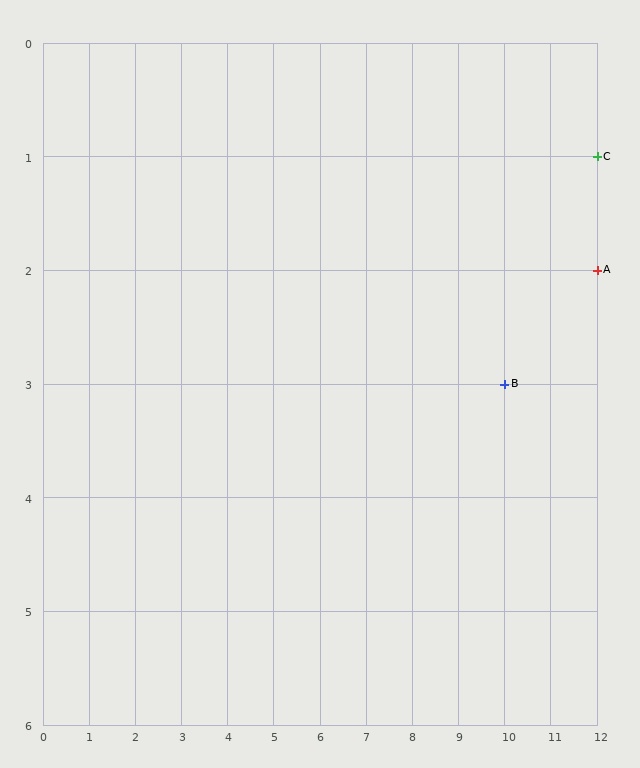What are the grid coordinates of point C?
Point C is at grid coordinates (12, 1).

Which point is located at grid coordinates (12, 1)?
Point C is at (12, 1).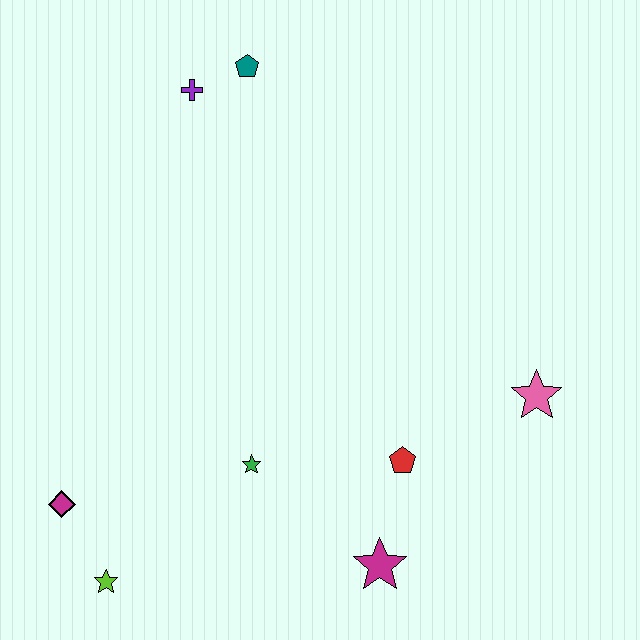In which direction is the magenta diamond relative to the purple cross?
The magenta diamond is below the purple cross.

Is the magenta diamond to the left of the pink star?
Yes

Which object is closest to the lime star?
The magenta diamond is closest to the lime star.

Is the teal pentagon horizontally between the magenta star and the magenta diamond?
Yes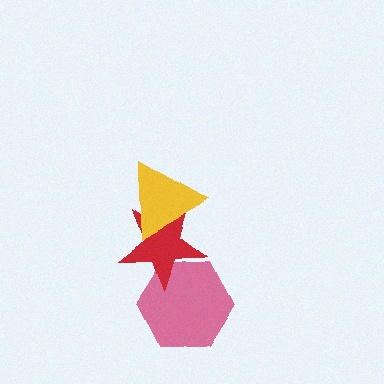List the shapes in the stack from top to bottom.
From top to bottom: the yellow triangle, the red star, the pink hexagon.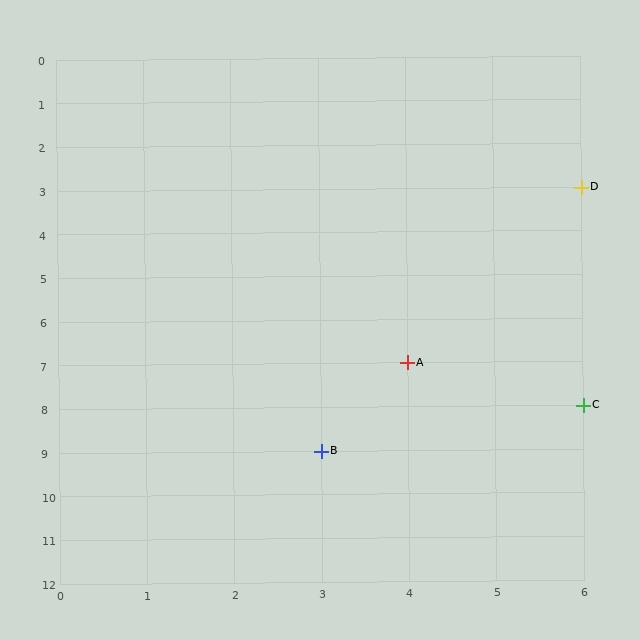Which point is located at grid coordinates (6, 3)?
Point D is at (6, 3).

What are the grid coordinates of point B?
Point B is at grid coordinates (3, 9).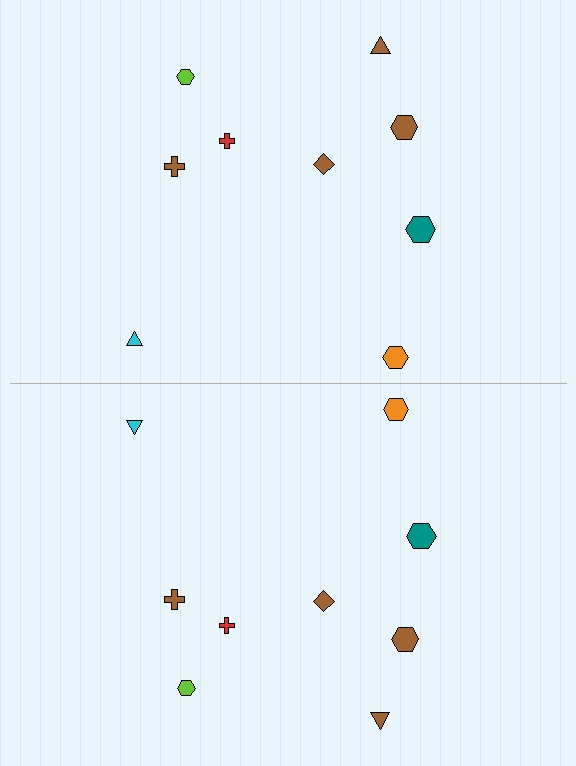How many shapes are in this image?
There are 18 shapes in this image.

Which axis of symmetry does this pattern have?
The pattern has a horizontal axis of symmetry running through the center of the image.